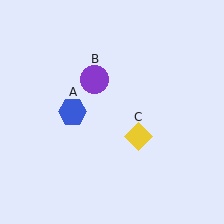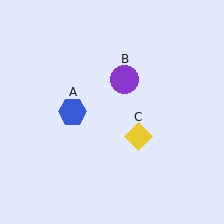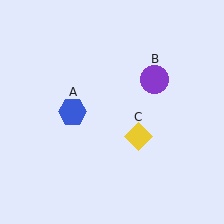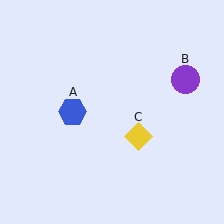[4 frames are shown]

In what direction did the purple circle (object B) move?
The purple circle (object B) moved right.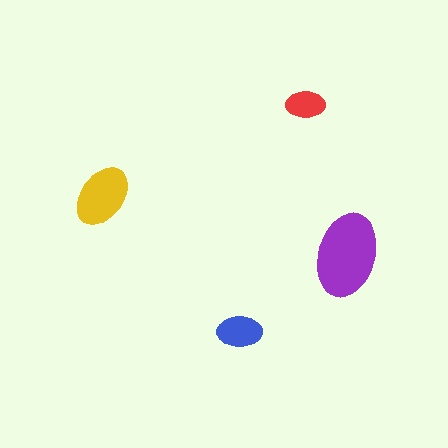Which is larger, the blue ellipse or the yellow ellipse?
The yellow one.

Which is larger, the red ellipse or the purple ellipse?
The purple one.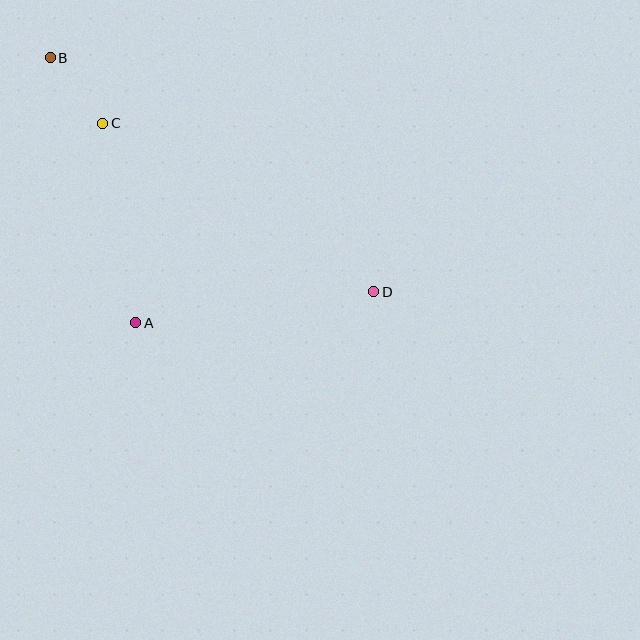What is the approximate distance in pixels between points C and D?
The distance between C and D is approximately 319 pixels.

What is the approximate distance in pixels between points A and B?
The distance between A and B is approximately 278 pixels.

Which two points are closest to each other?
Points B and C are closest to each other.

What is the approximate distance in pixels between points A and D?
The distance between A and D is approximately 240 pixels.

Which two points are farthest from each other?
Points B and D are farthest from each other.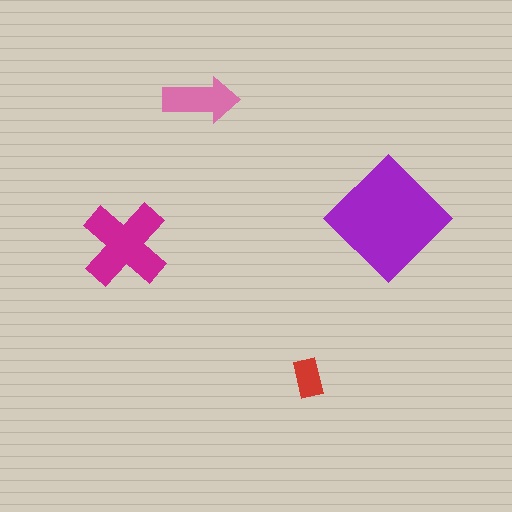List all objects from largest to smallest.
The purple diamond, the magenta cross, the pink arrow, the red rectangle.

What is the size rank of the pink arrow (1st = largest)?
3rd.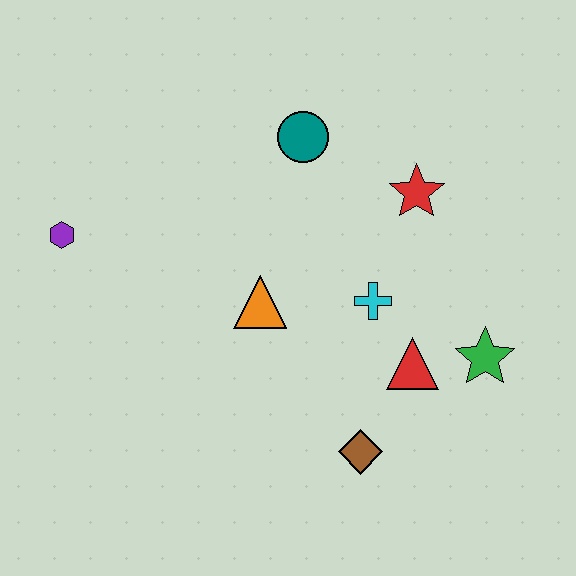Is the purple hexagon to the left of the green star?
Yes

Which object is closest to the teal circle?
The red star is closest to the teal circle.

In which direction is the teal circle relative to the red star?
The teal circle is to the left of the red star.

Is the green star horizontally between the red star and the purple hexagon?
No